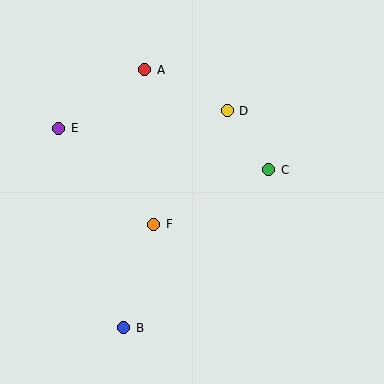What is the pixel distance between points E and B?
The distance between E and B is 210 pixels.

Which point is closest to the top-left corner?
Point E is closest to the top-left corner.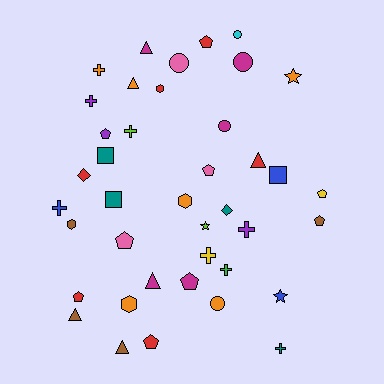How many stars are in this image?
There are 3 stars.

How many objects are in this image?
There are 40 objects.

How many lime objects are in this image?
There are 2 lime objects.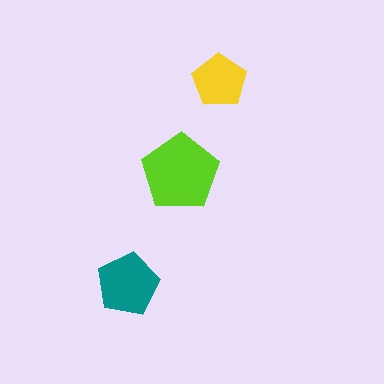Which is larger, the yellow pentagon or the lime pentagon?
The lime one.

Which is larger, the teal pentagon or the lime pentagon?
The lime one.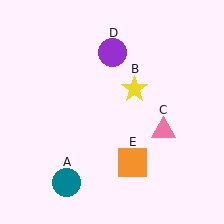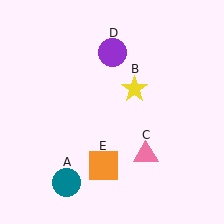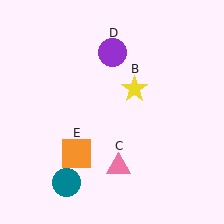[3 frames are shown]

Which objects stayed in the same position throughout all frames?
Teal circle (object A) and yellow star (object B) and purple circle (object D) remained stationary.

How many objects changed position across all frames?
2 objects changed position: pink triangle (object C), orange square (object E).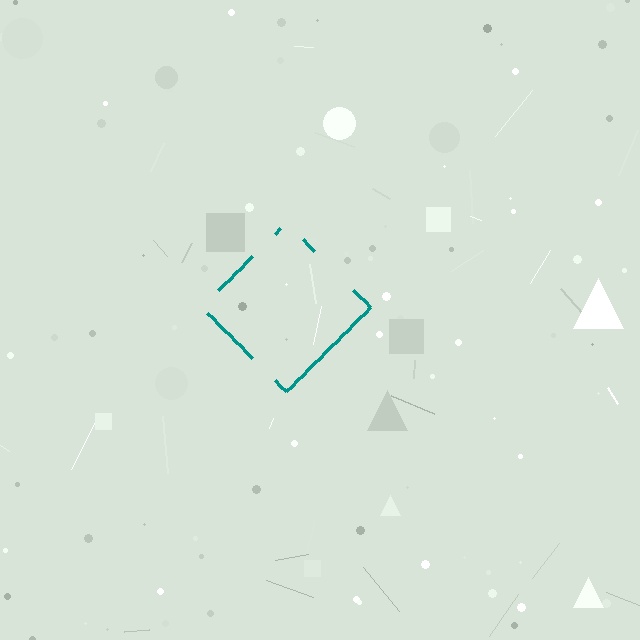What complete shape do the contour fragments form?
The contour fragments form a diamond.